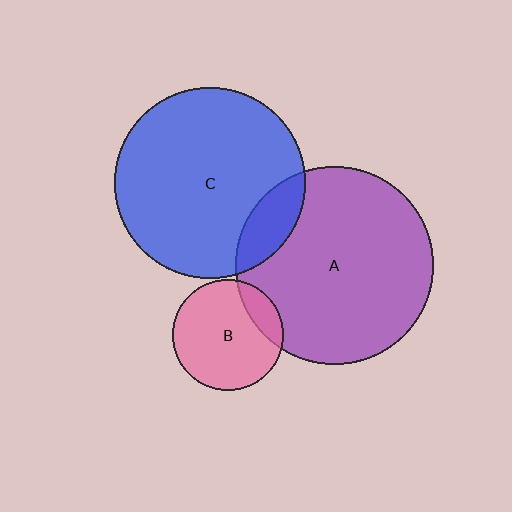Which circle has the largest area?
Circle A (purple).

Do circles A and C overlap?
Yes.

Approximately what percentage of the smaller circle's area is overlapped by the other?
Approximately 15%.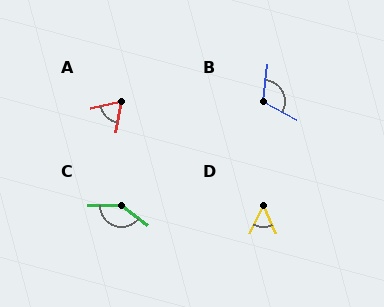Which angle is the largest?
C, at approximately 142 degrees.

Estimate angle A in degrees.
Approximately 67 degrees.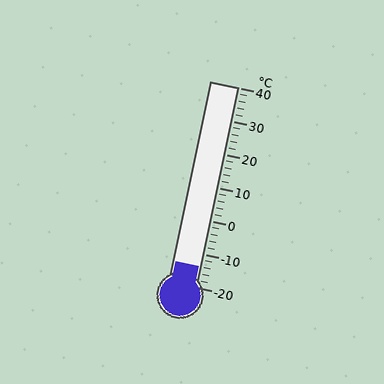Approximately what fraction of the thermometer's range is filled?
The thermometer is filled to approximately 10% of its range.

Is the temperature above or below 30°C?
The temperature is below 30°C.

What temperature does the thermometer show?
The thermometer shows approximately -14°C.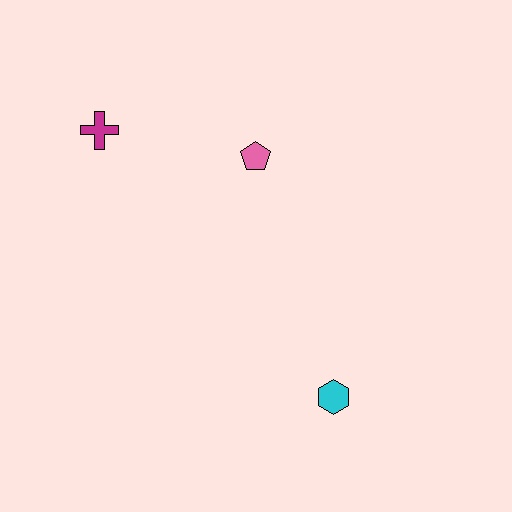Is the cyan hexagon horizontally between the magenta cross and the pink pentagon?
No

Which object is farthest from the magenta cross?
The cyan hexagon is farthest from the magenta cross.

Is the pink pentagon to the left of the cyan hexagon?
Yes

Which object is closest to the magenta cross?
The pink pentagon is closest to the magenta cross.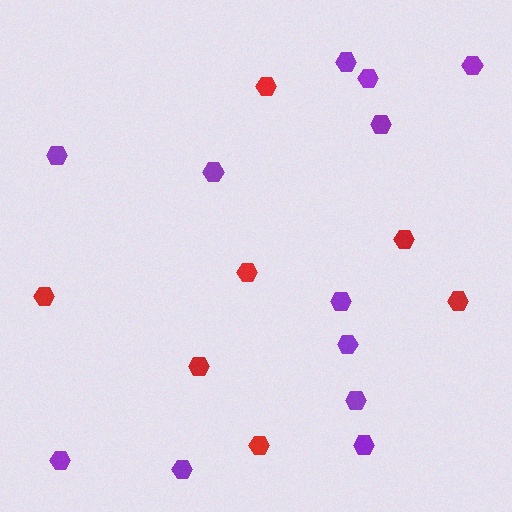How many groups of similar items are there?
There are 2 groups: one group of red hexagons (7) and one group of purple hexagons (12).